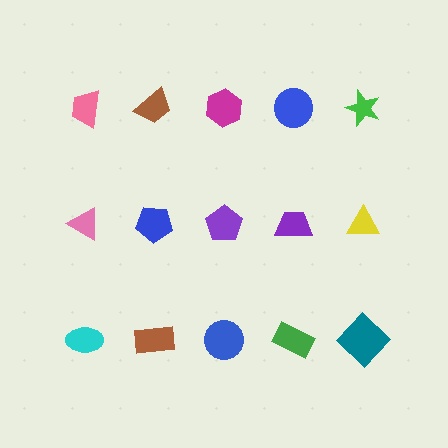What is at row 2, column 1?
A pink triangle.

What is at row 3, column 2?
A brown rectangle.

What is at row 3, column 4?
A green rectangle.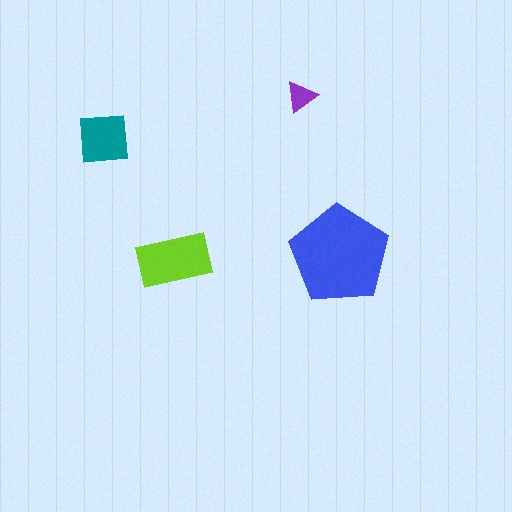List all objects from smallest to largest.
The purple triangle, the teal square, the lime rectangle, the blue pentagon.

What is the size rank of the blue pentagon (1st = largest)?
1st.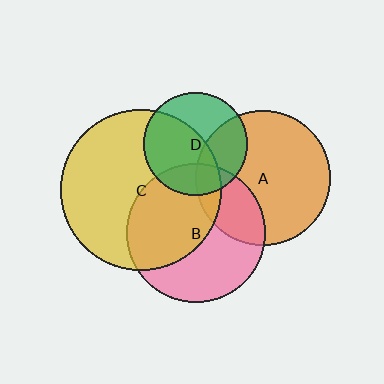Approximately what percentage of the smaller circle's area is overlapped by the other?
Approximately 55%.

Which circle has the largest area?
Circle C (yellow).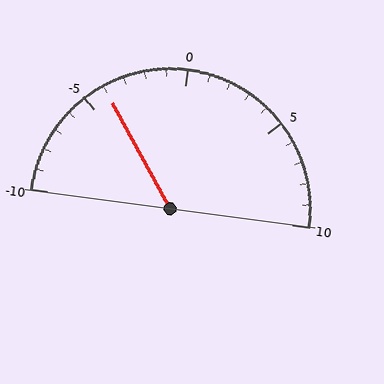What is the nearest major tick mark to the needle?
The nearest major tick mark is -5.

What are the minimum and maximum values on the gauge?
The gauge ranges from -10 to 10.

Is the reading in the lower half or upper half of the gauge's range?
The reading is in the lower half of the range (-10 to 10).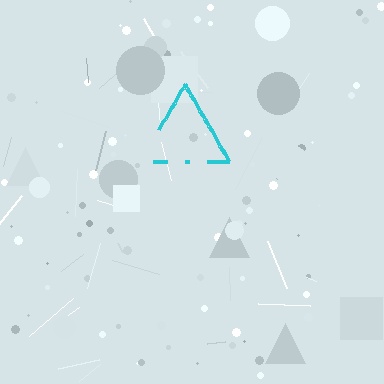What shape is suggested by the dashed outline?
The dashed outline suggests a triangle.